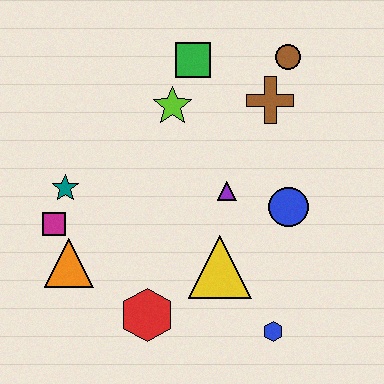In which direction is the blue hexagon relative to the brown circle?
The blue hexagon is below the brown circle.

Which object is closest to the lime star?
The green square is closest to the lime star.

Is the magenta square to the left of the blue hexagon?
Yes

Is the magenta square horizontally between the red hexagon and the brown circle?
No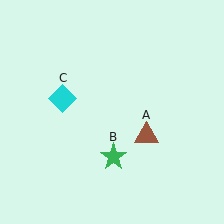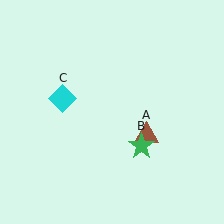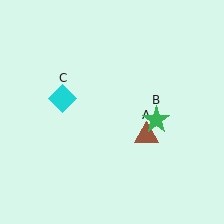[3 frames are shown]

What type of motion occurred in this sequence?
The green star (object B) rotated counterclockwise around the center of the scene.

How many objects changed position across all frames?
1 object changed position: green star (object B).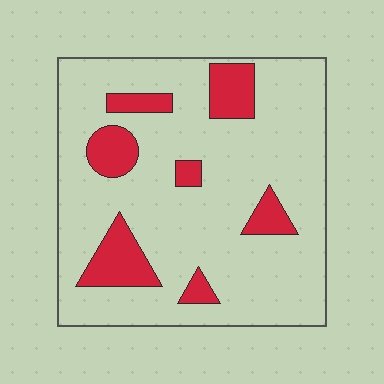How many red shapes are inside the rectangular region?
7.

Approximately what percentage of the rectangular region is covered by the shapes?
Approximately 15%.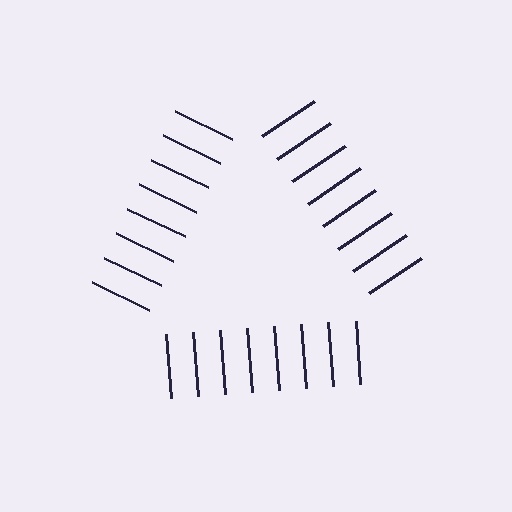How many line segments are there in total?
24 — 8 along each of the 3 edges.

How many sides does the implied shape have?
3 sides — the line-ends trace a triangle.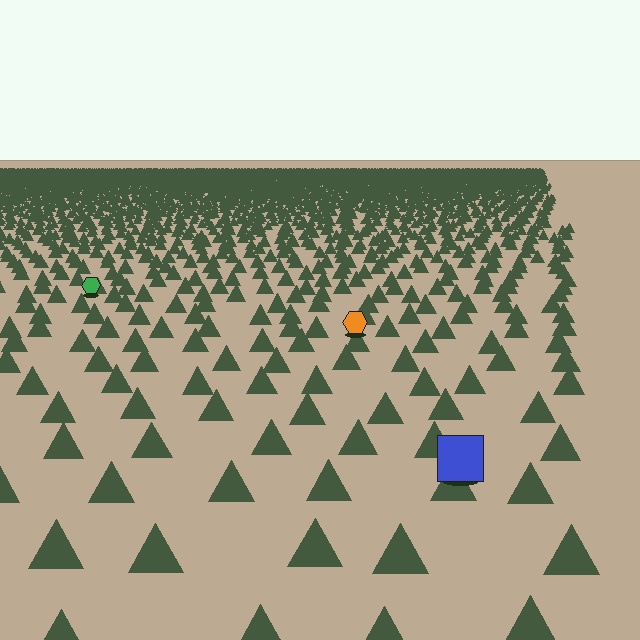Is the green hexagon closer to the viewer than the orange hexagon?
No. The orange hexagon is closer — you can tell from the texture gradient: the ground texture is coarser near it.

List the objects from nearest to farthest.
From nearest to farthest: the blue square, the orange hexagon, the green hexagon.